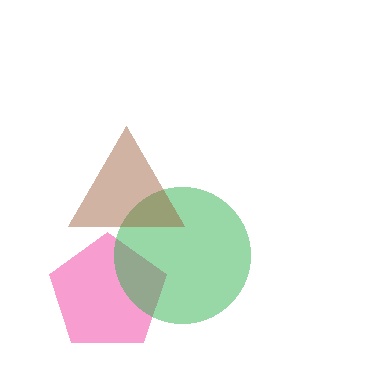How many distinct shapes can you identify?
There are 3 distinct shapes: a pink pentagon, a green circle, a brown triangle.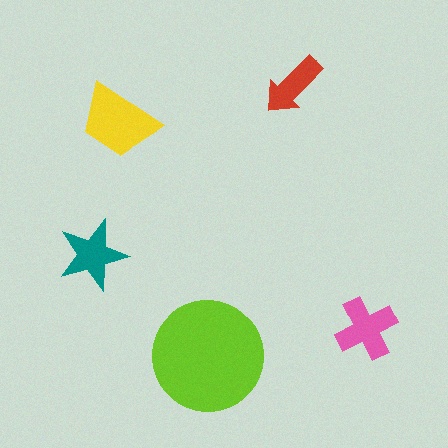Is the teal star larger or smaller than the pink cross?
Smaller.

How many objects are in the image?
There are 5 objects in the image.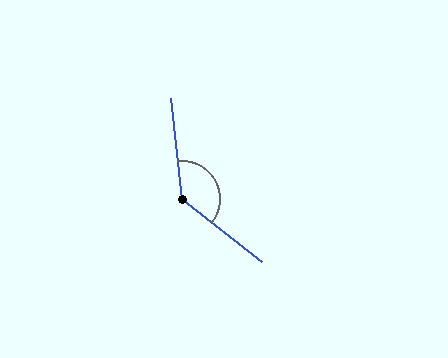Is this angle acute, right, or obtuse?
It is obtuse.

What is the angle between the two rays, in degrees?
Approximately 134 degrees.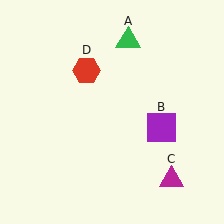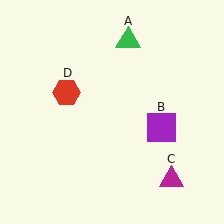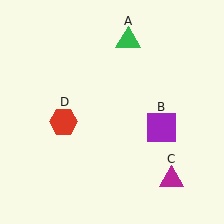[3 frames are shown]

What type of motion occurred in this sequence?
The red hexagon (object D) rotated counterclockwise around the center of the scene.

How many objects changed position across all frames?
1 object changed position: red hexagon (object D).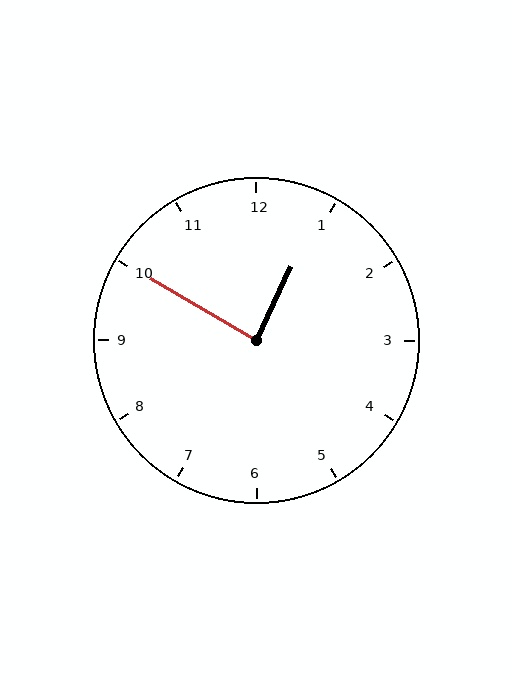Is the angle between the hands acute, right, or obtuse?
It is right.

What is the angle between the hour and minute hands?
Approximately 85 degrees.